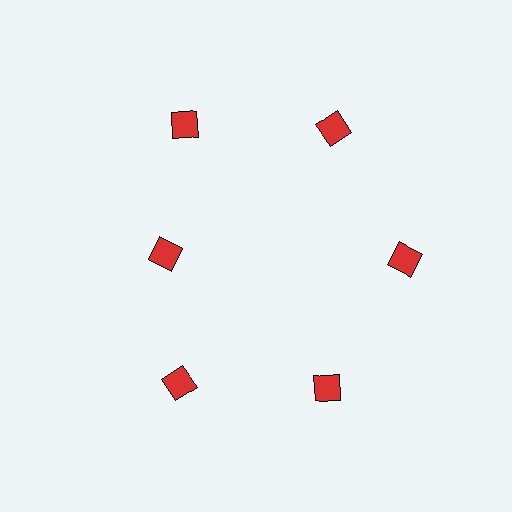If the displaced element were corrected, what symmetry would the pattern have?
It would have 6-fold rotational symmetry — the pattern would map onto itself every 60 degrees.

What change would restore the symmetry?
The symmetry would be restored by moving it outward, back onto the ring so that all 6 squares sit at equal angles and equal distance from the center.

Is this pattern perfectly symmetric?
No. The 6 red squares are arranged in a ring, but one element near the 9 o'clock position is pulled inward toward the center, breaking the 6-fold rotational symmetry.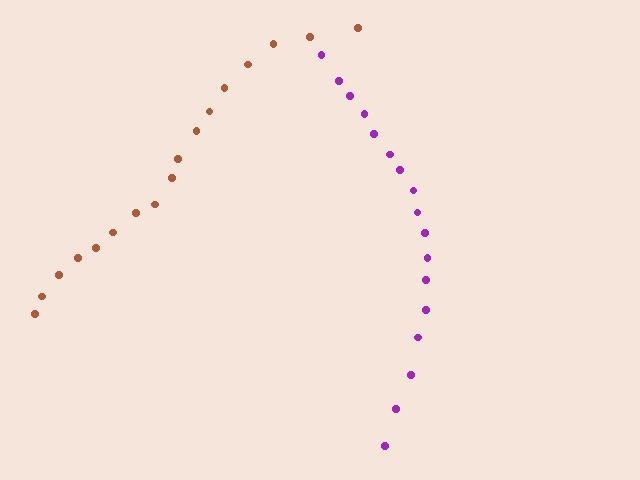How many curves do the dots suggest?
There are 2 distinct paths.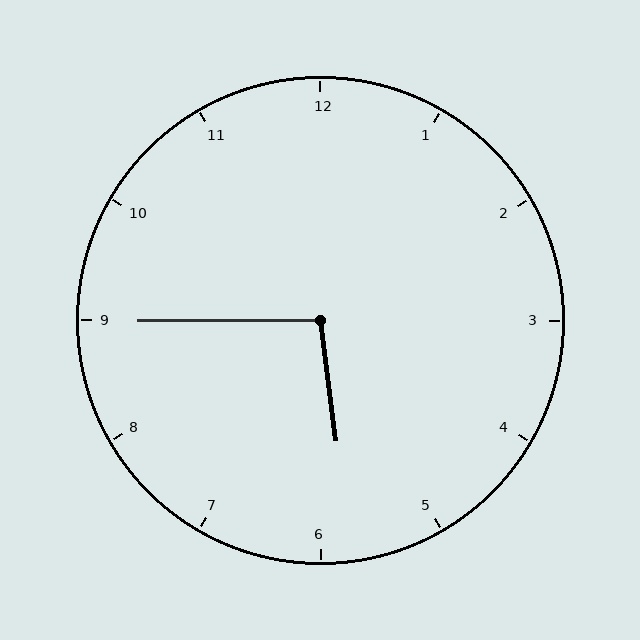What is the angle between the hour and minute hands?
Approximately 98 degrees.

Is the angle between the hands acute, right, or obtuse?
It is obtuse.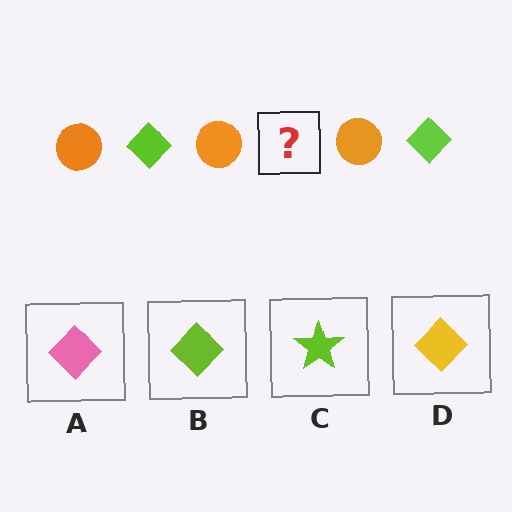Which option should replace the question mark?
Option B.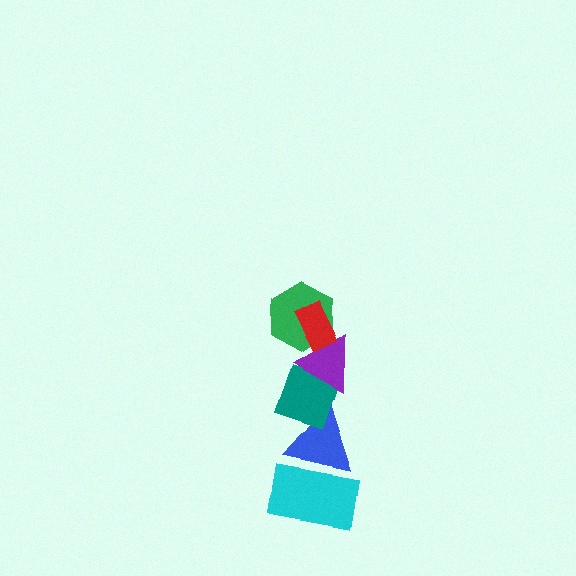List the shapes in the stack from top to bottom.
From top to bottom: the red rectangle, the green hexagon, the purple triangle, the teal diamond, the blue triangle, the cyan rectangle.